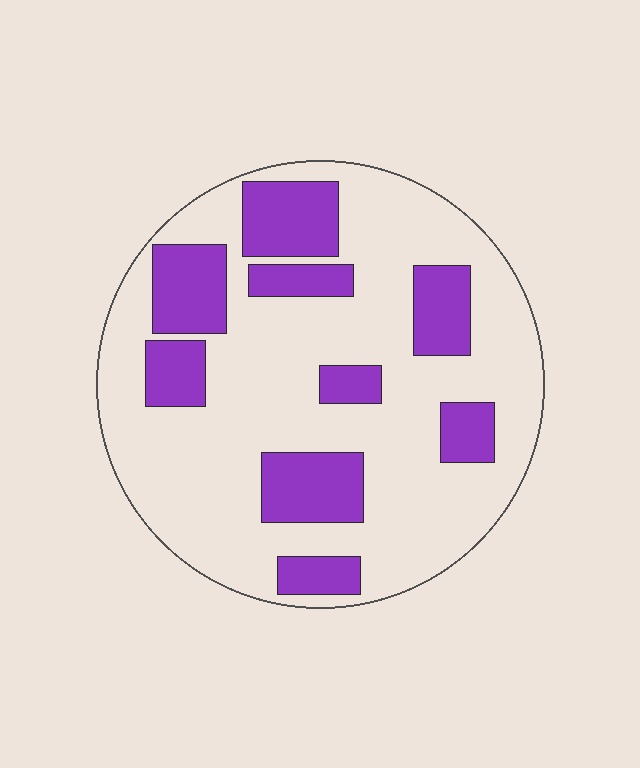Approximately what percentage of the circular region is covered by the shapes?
Approximately 25%.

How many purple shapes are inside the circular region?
9.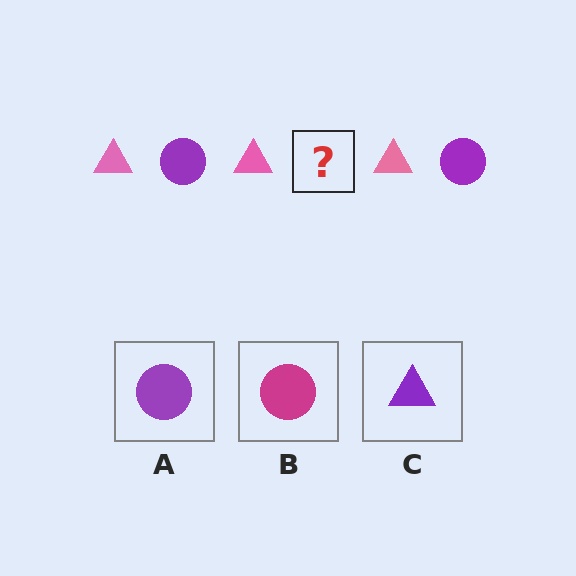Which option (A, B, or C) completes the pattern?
A.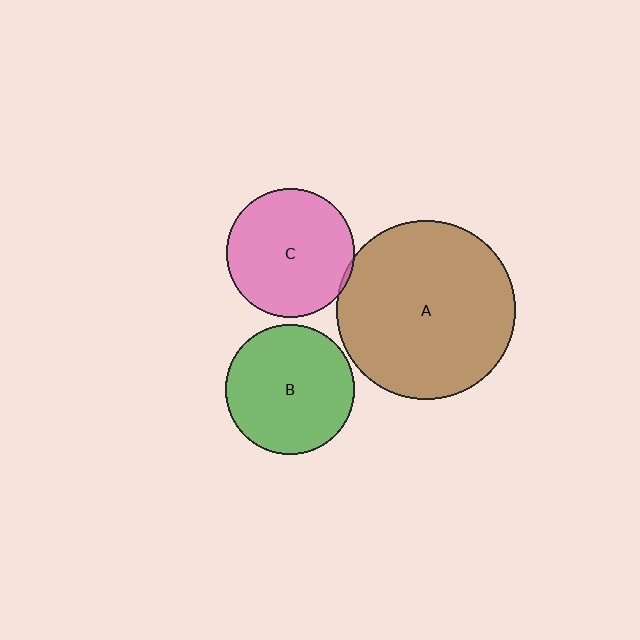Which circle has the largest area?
Circle A (brown).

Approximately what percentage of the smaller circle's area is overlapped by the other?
Approximately 5%.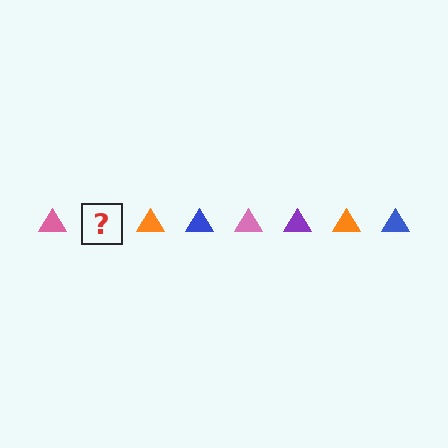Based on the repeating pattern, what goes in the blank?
The blank should be a purple triangle.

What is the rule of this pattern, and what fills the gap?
The rule is that the pattern cycles through pink, purple, orange, blue triangles. The gap should be filled with a purple triangle.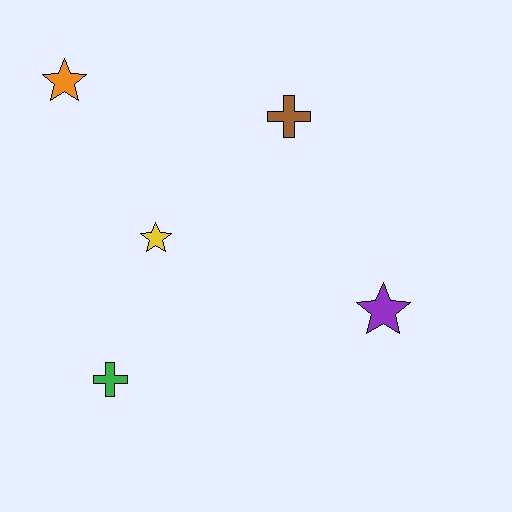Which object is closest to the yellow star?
The green cross is closest to the yellow star.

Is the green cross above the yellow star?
No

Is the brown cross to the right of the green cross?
Yes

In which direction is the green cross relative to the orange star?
The green cross is below the orange star.